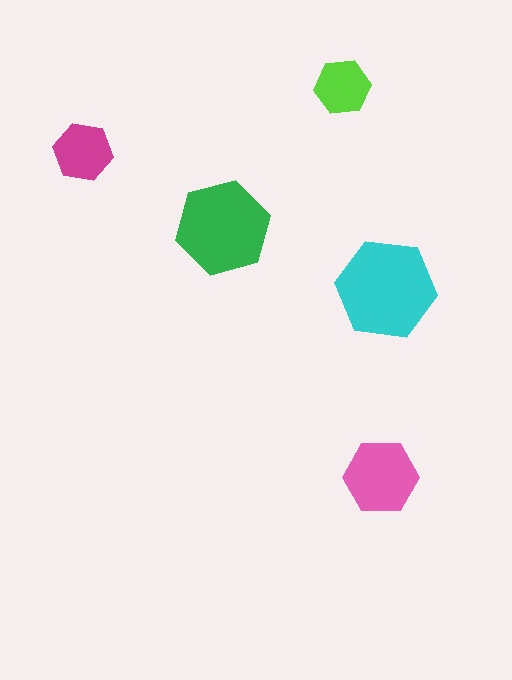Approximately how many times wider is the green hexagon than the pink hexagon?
About 1.5 times wider.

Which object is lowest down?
The pink hexagon is bottommost.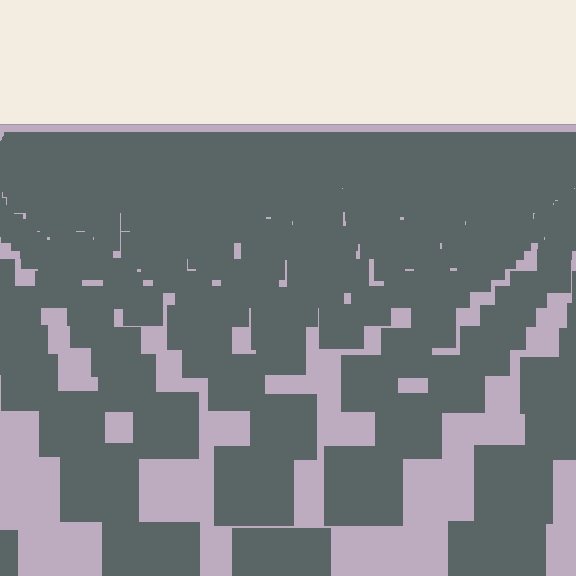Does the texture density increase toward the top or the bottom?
Density increases toward the top.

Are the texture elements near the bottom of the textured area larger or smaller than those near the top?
Larger. Near the bottom, elements are closer to the viewer and appear at a bigger on-screen size.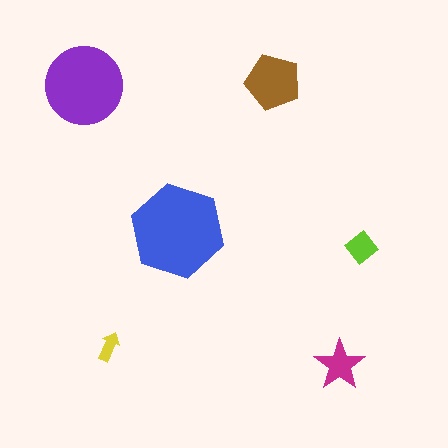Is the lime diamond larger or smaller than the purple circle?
Smaller.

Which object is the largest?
The blue hexagon.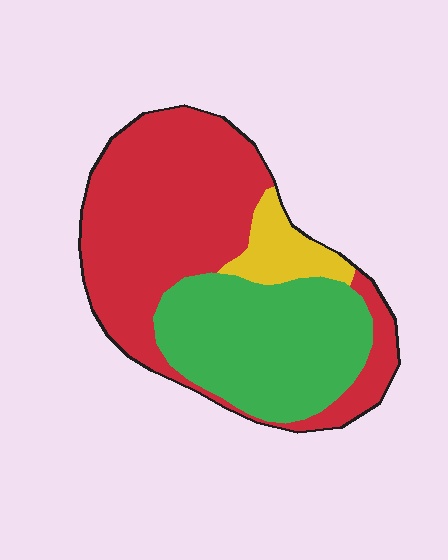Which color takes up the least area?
Yellow, at roughly 10%.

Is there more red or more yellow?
Red.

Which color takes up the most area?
Red, at roughly 55%.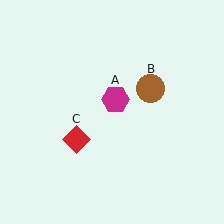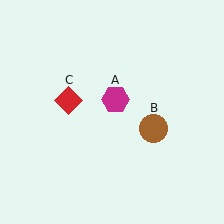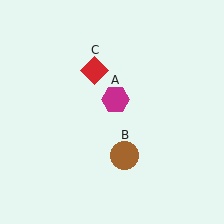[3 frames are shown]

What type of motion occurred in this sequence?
The brown circle (object B), red diamond (object C) rotated clockwise around the center of the scene.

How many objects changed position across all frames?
2 objects changed position: brown circle (object B), red diamond (object C).